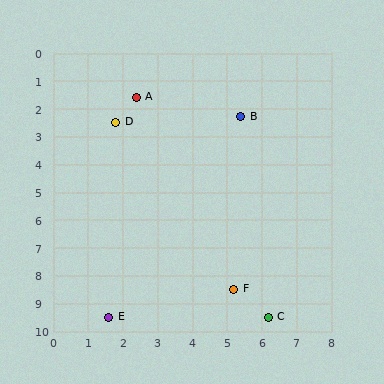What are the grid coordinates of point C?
Point C is at approximately (6.2, 9.5).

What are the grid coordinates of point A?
Point A is at approximately (2.4, 1.6).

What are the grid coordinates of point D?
Point D is at approximately (1.8, 2.5).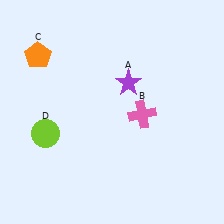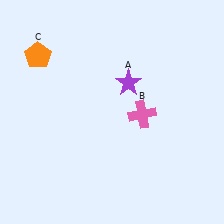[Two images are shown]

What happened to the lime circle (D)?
The lime circle (D) was removed in Image 2. It was in the bottom-left area of Image 1.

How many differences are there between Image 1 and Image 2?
There is 1 difference between the two images.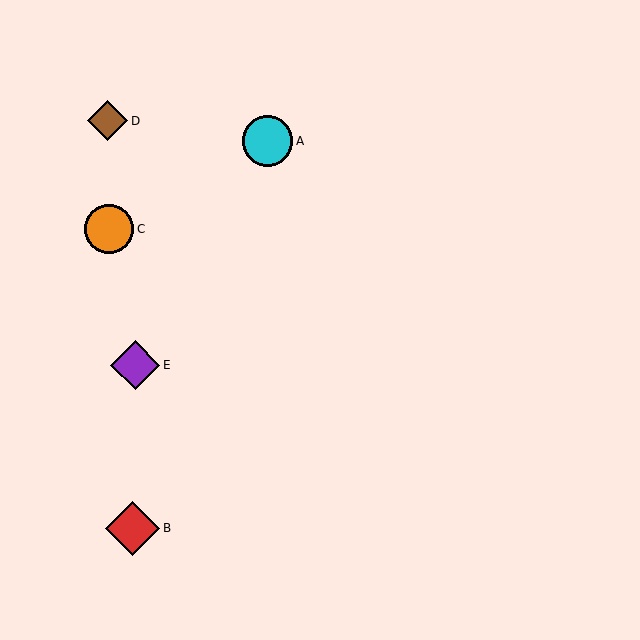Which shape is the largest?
The red diamond (labeled B) is the largest.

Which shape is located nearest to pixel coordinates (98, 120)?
The brown diamond (labeled D) at (108, 120) is nearest to that location.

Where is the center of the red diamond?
The center of the red diamond is at (132, 528).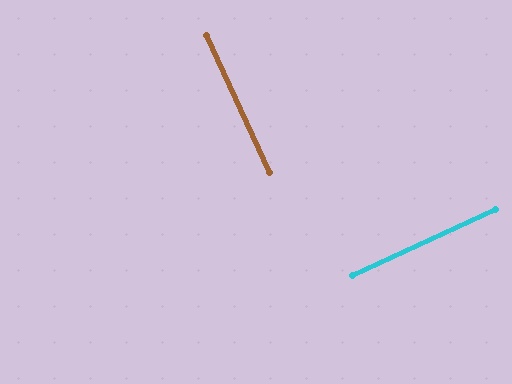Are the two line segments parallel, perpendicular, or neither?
Perpendicular — they meet at approximately 90°.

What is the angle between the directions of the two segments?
Approximately 90 degrees.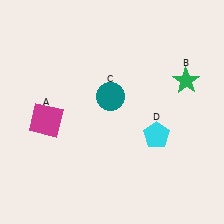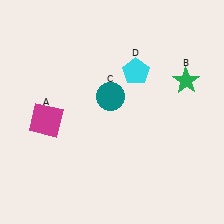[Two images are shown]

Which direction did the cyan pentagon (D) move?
The cyan pentagon (D) moved up.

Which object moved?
The cyan pentagon (D) moved up.